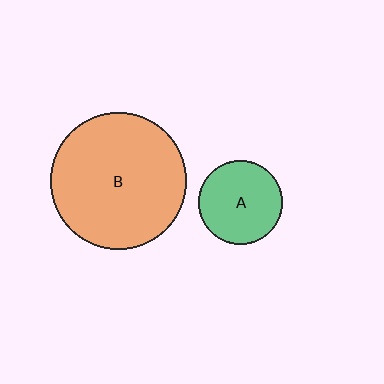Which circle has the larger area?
Circle B (orange).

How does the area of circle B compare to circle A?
Approximately 2.7 times.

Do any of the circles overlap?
No, none of the circles overlap.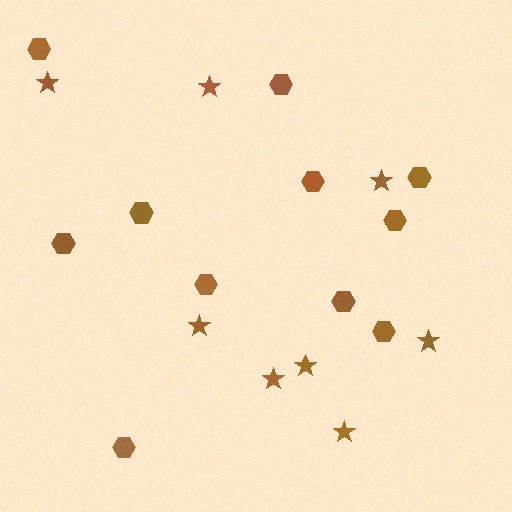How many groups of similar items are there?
There are 2 groups: one group of hexagons (11) and one group of stars (8).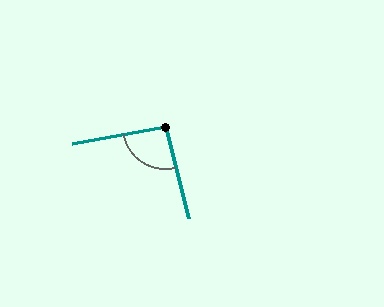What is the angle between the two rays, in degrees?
Approximately 94 degrees.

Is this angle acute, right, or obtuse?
It is approximately a right angle.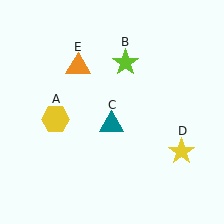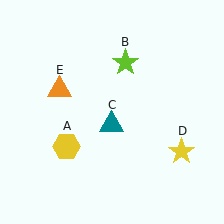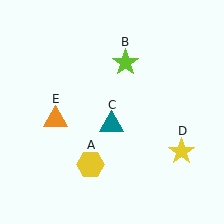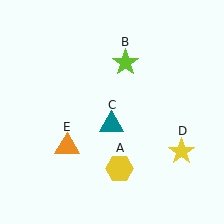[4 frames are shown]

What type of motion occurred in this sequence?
The yellow hexagon (object A), orange triangle (object E) rotated counterclockwise around the center of the scene.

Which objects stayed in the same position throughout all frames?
Lime star (object B) and teal triangle (object C) and yellow star (object D) remained stationary.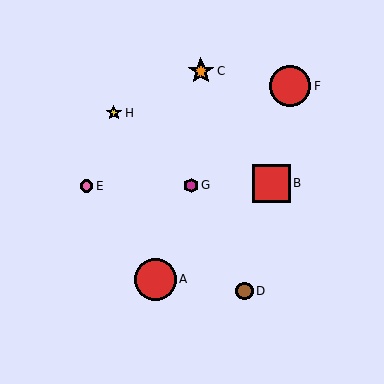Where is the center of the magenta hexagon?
The center of the magenta hexagon is at (191, 185).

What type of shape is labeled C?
Shape C is an orange star.